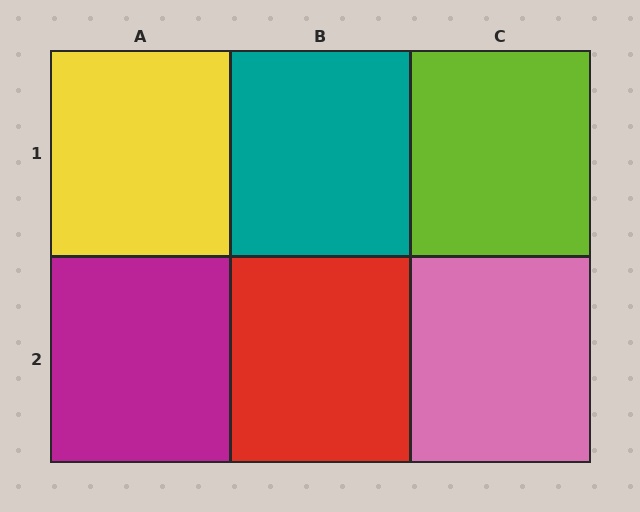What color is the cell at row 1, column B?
Teal.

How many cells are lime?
1 cell is lime.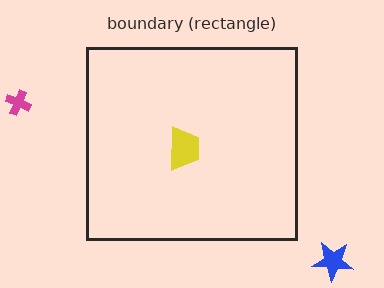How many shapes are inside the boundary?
1 inside, 2 outside.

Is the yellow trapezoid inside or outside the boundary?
Inside.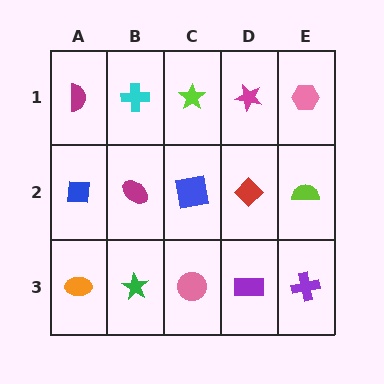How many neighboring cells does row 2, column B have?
4.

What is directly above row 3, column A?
A blue square.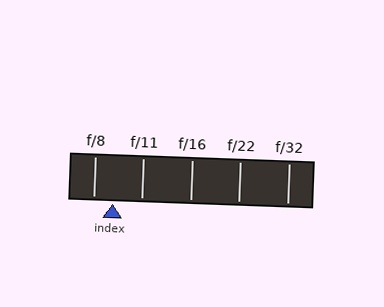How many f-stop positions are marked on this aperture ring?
There are 5 f-stop positions marked.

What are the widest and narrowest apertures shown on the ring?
The widest aperture shown is f/8 and the narrowest is f/32.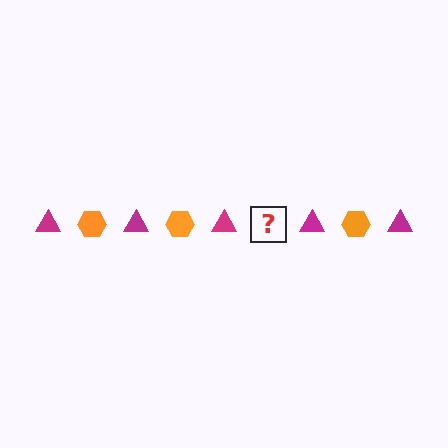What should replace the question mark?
The question mark should be replaced with an orange hexagon.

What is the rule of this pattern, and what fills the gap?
The rule is that the pattern alternates between magenta triangle and orange hexagon. The gap should be filled with an orange hexagon.